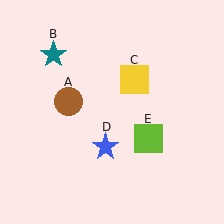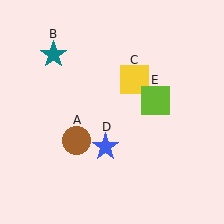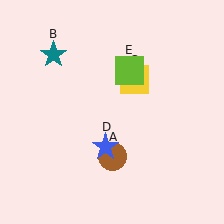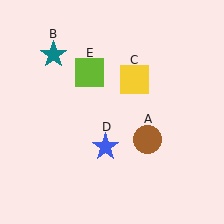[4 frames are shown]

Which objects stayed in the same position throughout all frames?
Teal star (object B) and yellow square (object C) and blue star (object D) remained stationary.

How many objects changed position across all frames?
2 objects changed position: brown circle (object A), lime square (object E).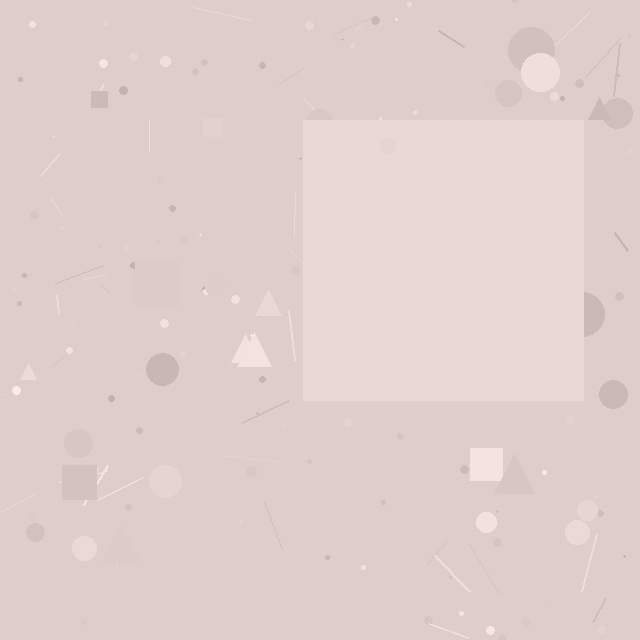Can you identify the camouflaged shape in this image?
The camouflaged shape is a square.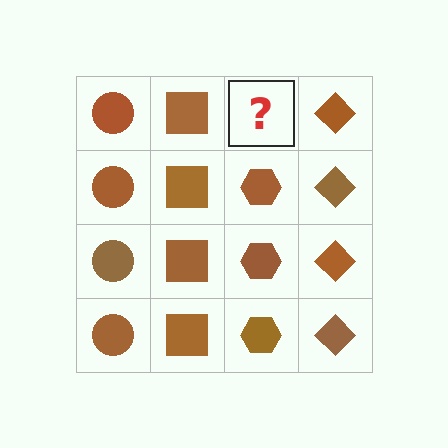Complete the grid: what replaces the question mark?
The question mark should be replaced with a brown hexagon.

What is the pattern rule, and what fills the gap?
The rule is that each column has a consistent shape. The gap should be filled with a brown hexagon.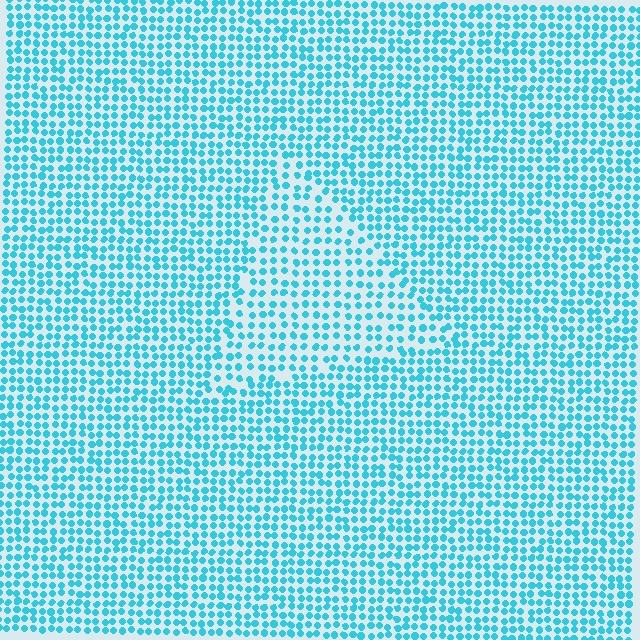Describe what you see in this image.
The image contains small cyan elements arranged at two different densities. A triangle-shaped region is visible where the elements are less densely packed than the surrounding area.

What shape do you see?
I see a triangle.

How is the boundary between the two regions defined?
The boundary is defined by a change in element density (approximately 1.5x ratio). All elements are the same color, size, and shape.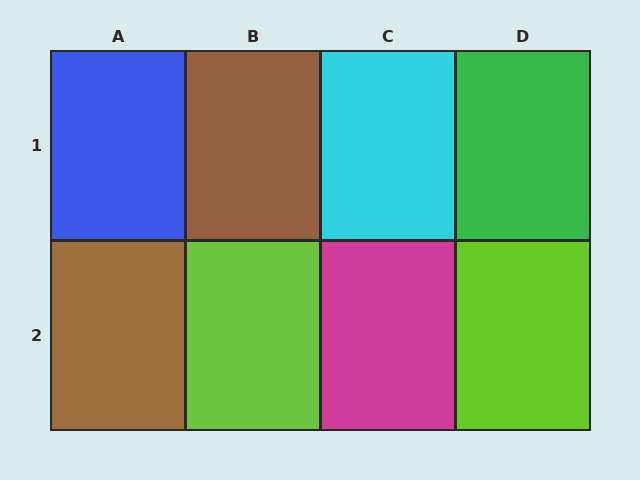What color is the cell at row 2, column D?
Lime.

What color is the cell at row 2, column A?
Brown.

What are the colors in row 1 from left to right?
Blue, brown, cyan, green.